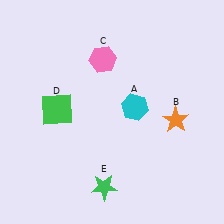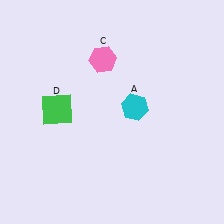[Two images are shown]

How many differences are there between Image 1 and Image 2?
There are 2 differences between the two images.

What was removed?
The green star (E), the orange star (B) were removed in Image 2.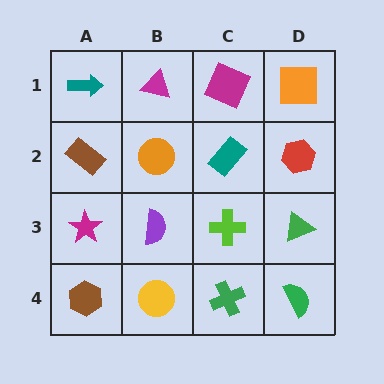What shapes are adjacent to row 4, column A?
A magenta star (row 3, column A), a yellow circle (row 4, column B).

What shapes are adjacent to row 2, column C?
A magenta square (row 1, column C), a lime cross (row 3, column C), an orange circle (row 2, column B), a red hexagon (row 2, column D).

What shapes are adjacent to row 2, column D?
An orange square (row 1, column D), a green triangle (row 3, column D), a teal rectangle (row 2, column C).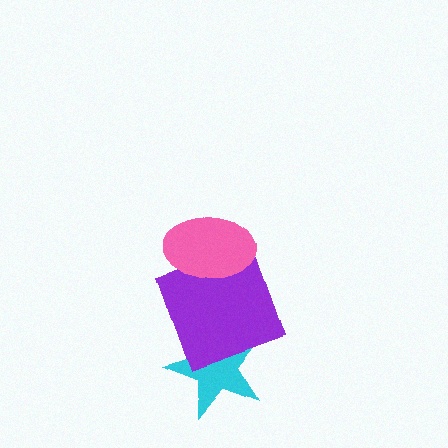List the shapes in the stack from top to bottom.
From top to bottom: the pink ellipse, the purple square, the cyan star.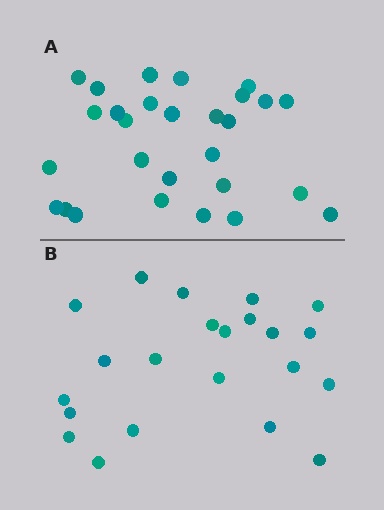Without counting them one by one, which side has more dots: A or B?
Region A (the top region) has more dots.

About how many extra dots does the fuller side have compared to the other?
Region A has about 6 more dots than region B.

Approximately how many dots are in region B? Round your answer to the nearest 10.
About 20 dots. (The exact count is 22, which rounds to 20.)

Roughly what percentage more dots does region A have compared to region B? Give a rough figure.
About 25% more.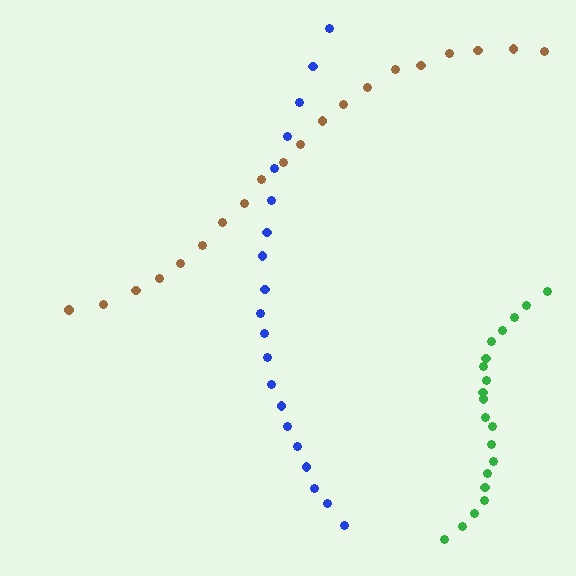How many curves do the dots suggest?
There are 3 distinct paths.